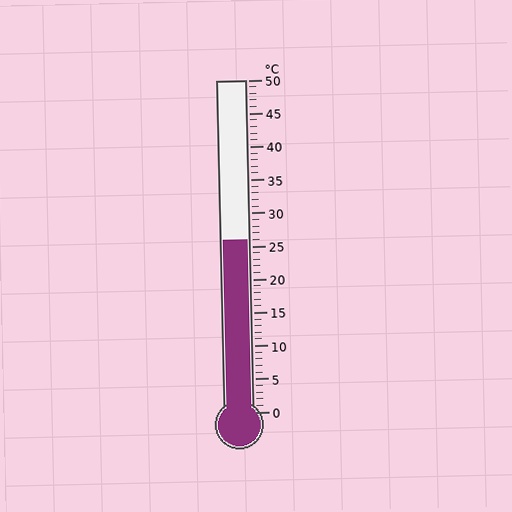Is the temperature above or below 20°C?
The temperature is above 20°C.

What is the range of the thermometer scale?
The thermometer scale ranges from 0°C to 50°C.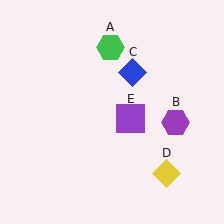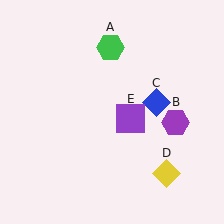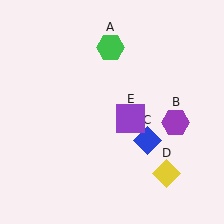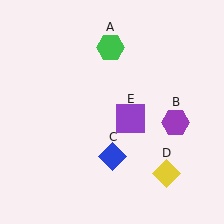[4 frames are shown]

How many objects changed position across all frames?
1 object changed position: blue diamond (object C).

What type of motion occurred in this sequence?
The blue diamond (object C) rotated clockwise around the center of the scene.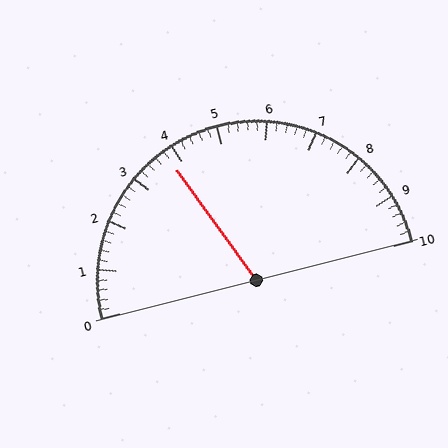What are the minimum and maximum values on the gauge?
The gauge ranges from 0 to 10.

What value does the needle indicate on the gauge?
The needle indicates approximately 3.8.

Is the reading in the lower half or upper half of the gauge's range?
The reading is in the lower half of the range (0 to 10).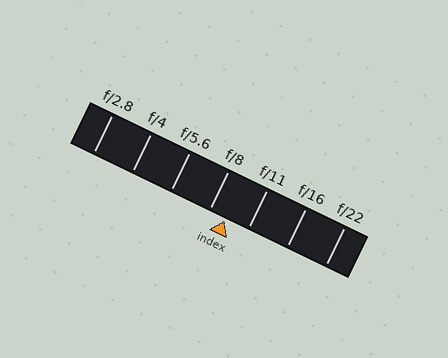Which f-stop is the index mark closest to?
The index mark is closest to f/8.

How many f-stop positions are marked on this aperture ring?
There are 7 f-stop positions marked.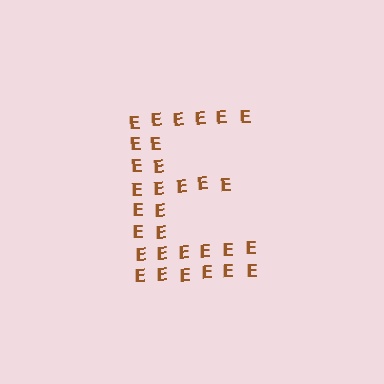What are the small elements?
The small elements are letter E's.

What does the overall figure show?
The overall figure shows the letter E.